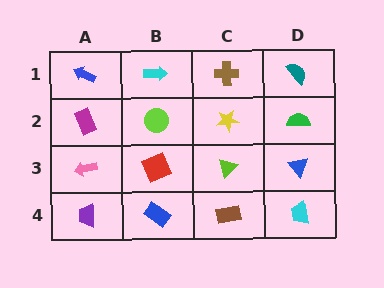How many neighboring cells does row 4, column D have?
2.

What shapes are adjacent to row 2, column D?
A teal semicircle (row 1, column D), a blue triangle (row 3, column D), a yellow star (row 2, column C).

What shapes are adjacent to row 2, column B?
A cyan arrow (row 1, column B), a red square (row 3, column B), a magenta rectangle (row 2, column A), a yellow star (row 2, column C).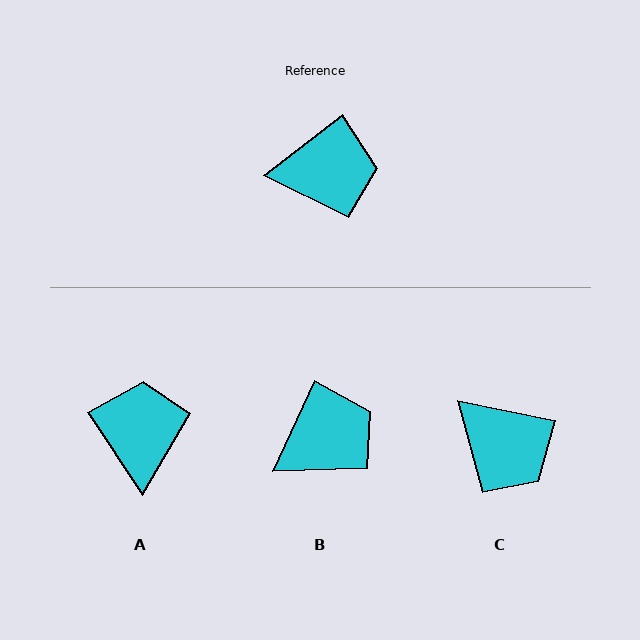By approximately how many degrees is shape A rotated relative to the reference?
Approximately 86 degrees counter-clockwise.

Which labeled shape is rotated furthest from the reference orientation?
A, about 86 degrees away.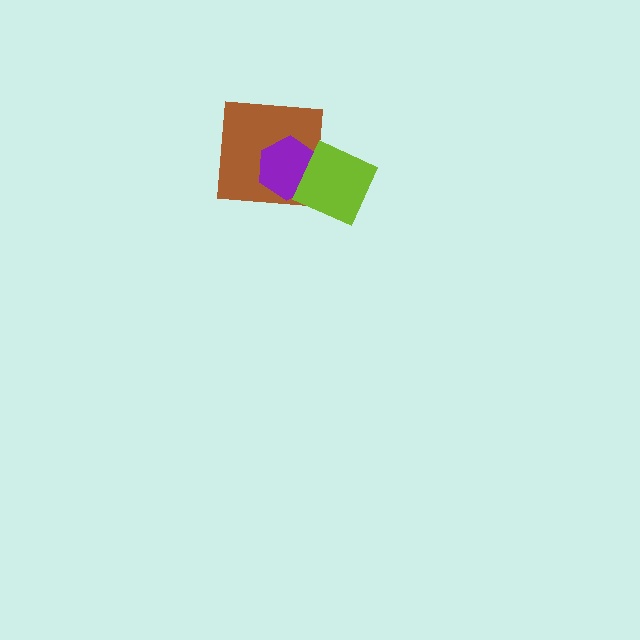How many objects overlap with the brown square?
2 objects overlap with the brown square.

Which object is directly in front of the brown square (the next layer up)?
The purple hexagon is directly in front of the brown square.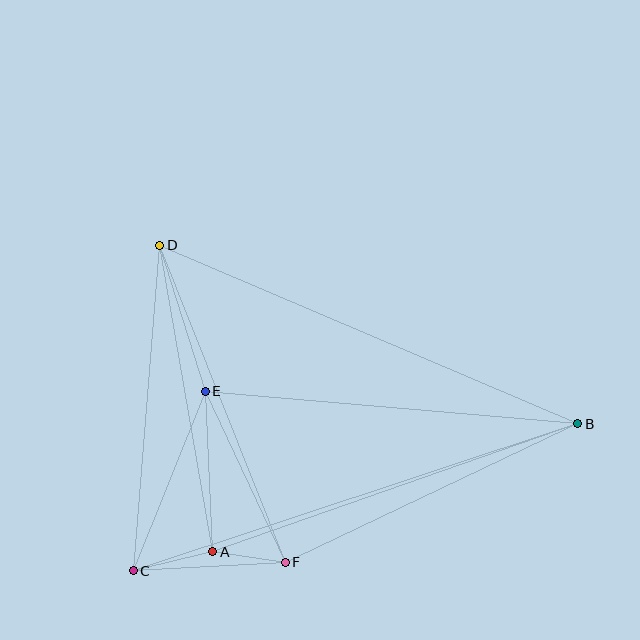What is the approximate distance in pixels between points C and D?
The distance between C and D is approximately 327 pixels.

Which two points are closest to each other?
Points A and F are closest to each other.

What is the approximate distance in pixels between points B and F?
The distance between B and F is approximately 324 pixels.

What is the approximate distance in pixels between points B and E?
The distance between B and E is approximately 374 pixels.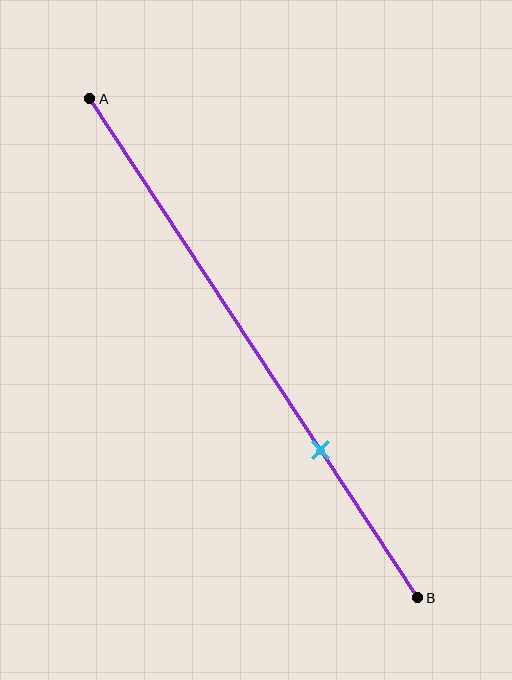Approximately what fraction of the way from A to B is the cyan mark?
The cyan mark is approximately 70% of the way from A to B.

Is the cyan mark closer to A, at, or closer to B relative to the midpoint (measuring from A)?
The cyan mark is closer to point B than the midpoint of segment AB.